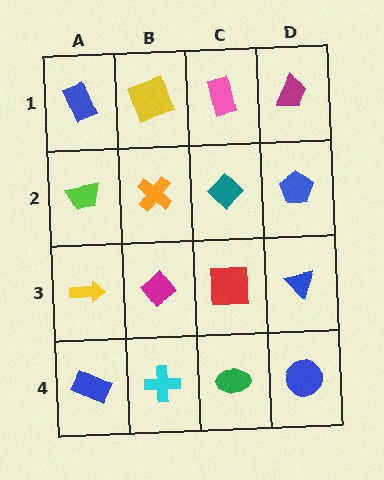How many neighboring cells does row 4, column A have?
2.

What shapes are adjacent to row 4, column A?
A yellow arrow (row 3, column A), a cyan cross (row 4, column B).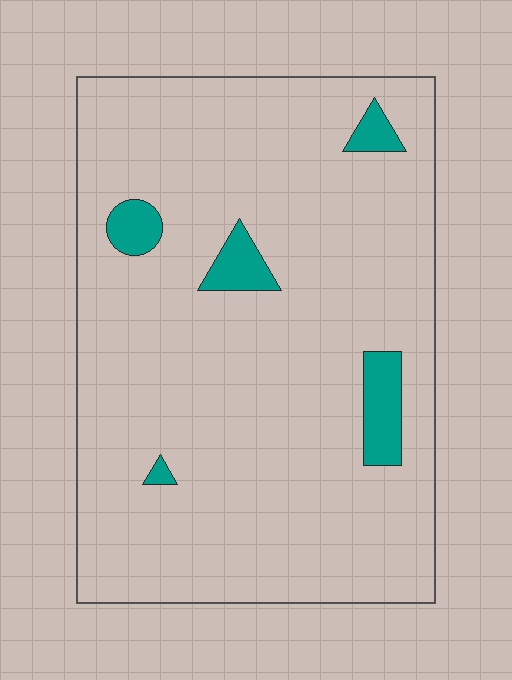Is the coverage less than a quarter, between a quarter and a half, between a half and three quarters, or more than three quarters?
Less than a quarter.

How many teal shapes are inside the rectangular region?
5.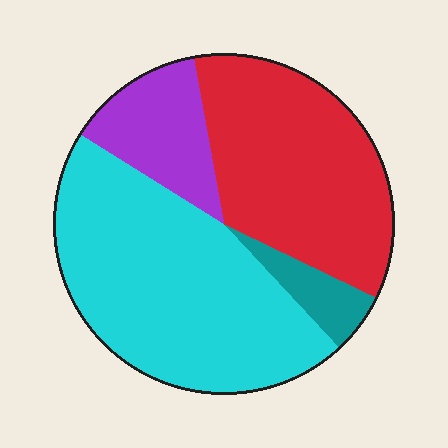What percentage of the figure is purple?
Purple covers 13% of the figure.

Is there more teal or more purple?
Purple.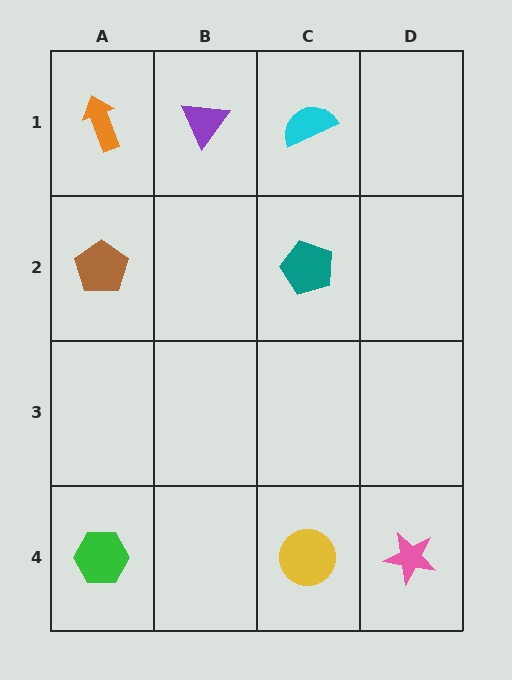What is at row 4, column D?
A pink star.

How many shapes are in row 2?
2 shapes.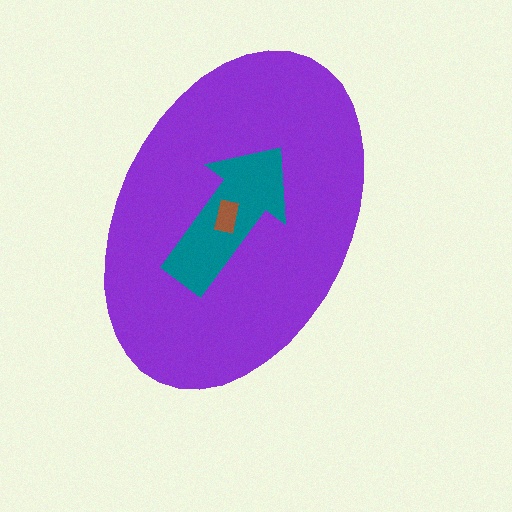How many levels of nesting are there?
3.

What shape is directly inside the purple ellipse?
The teal arrow.